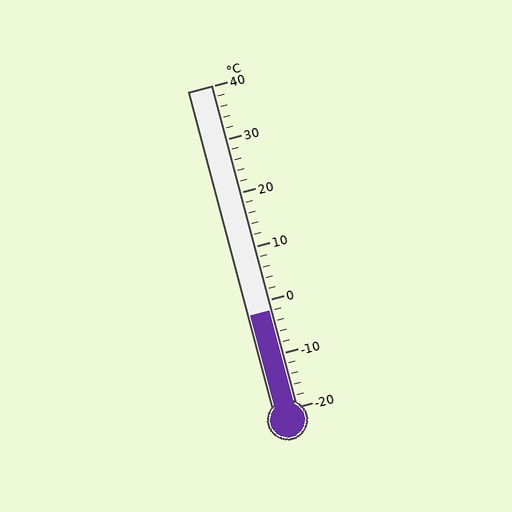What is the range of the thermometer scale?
The thermometer scale ranges from -20°C to 40°C.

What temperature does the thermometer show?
The thermometer shows approximately -2°C.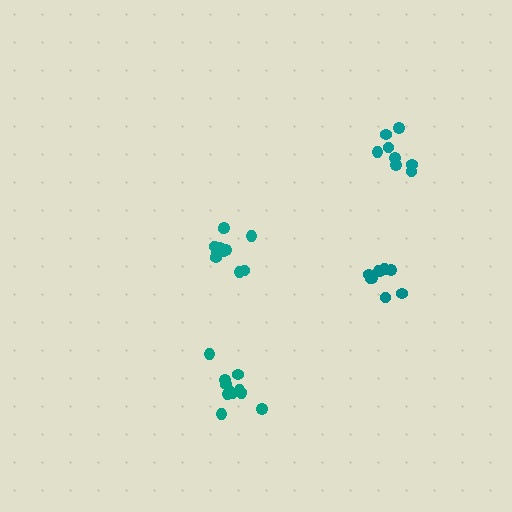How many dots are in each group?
Group 1: 8 dots, Group 2: 12 dots, Group 3: 11 dots, Group 4: 9 dots (40 total).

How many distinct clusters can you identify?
There are 4 distinct clusters.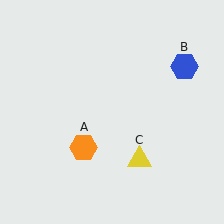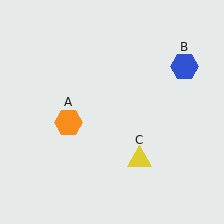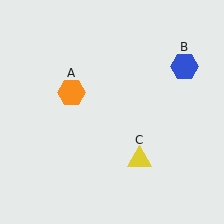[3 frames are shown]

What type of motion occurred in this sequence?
The orange hexagon (object A) rotated clockwise around the center of the scene.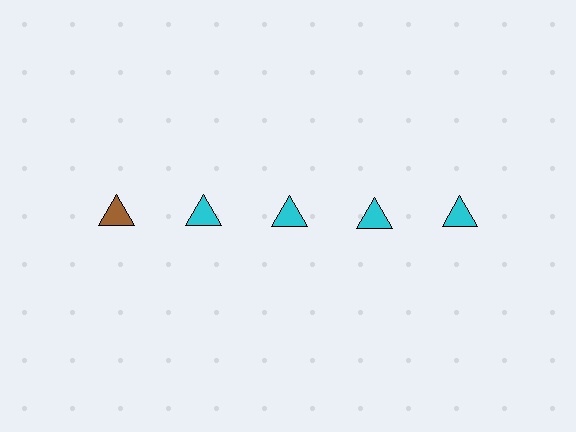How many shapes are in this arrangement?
There are 5 shapes arranged in a grid pattern.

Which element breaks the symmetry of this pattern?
The brown triangle in the top row, leftmost column breaks the symmetry. All other shapes are cyan triangles.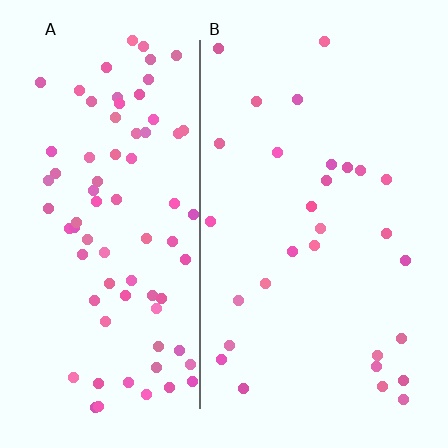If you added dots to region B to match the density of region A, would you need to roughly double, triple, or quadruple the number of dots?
Approximately triple.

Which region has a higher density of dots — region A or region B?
A (the left).